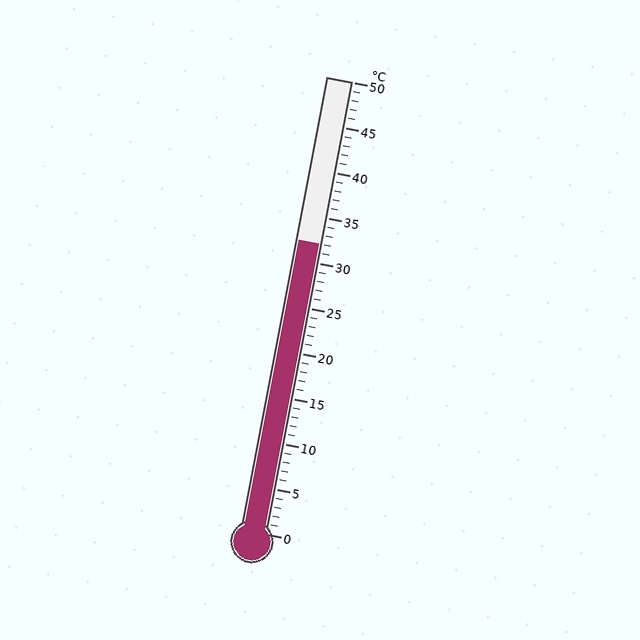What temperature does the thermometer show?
The thermometer shows approximately 32°C.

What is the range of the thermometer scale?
The thermometer scale ranges from 0°C to 50°C.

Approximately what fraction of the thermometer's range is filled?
The thermometer is filled to approximately 65% of its range.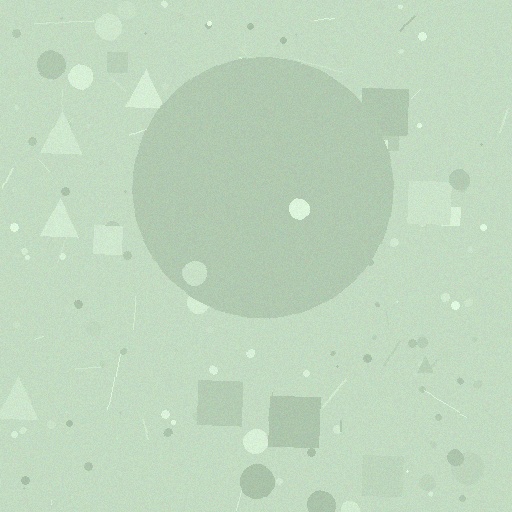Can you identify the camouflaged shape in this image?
The camouflaged shape is a circle.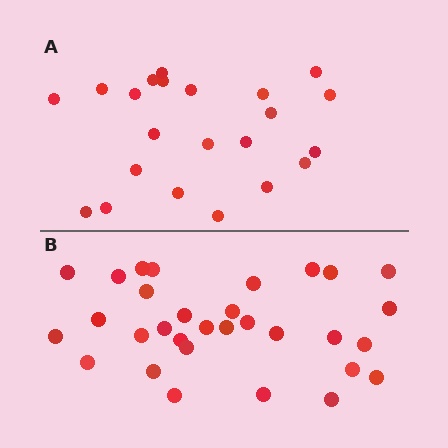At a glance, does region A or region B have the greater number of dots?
Region B (the bottom region) has more dots.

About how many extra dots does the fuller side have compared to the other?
Region B has roughly 8 or so more dots than region A.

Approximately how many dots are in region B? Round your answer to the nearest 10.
About 30 dots. (The exact count is 31, which rounds to 30.)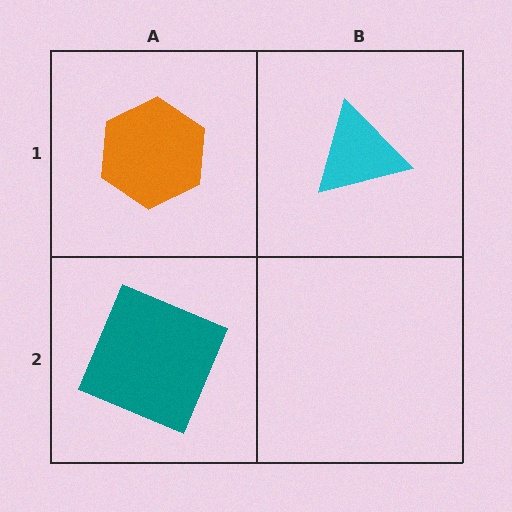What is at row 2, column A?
A teal square.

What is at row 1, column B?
A cyan triangle.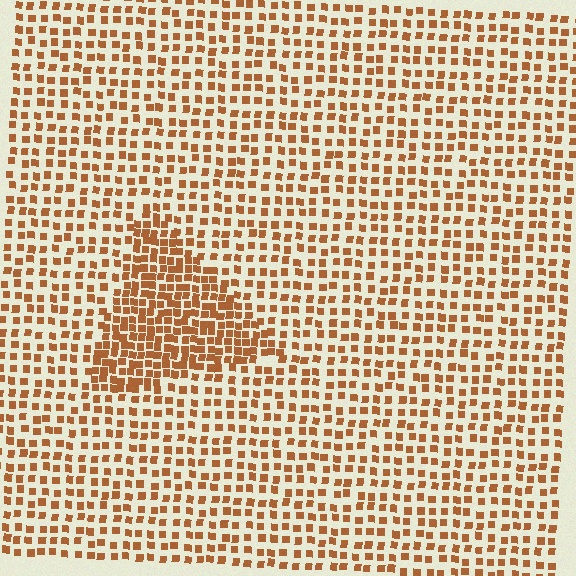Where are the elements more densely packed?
The elements are more densely packed inside the triangle boundary.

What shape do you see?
I see a triangle.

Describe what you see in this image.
The image contains small brown elements arranged at two different densities. A triangle-shaped region is visible where the elements are more densely packed than the surrounding area.